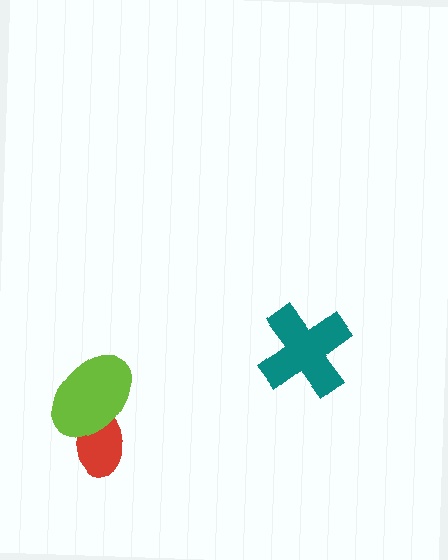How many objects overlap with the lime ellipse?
1 object overlaps with the lime ellipse.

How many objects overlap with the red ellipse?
1 object overlaps with the red ellipse.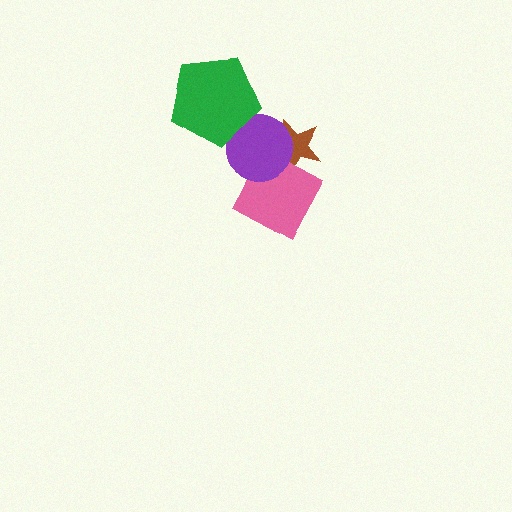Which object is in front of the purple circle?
The green pentagon is in front of the purple circle.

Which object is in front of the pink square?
The purple circle is in front of the pink square.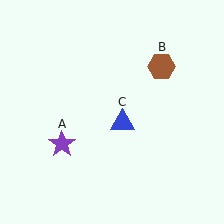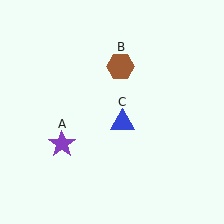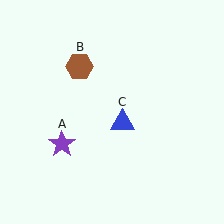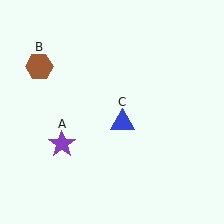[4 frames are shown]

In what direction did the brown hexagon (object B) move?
The brown hexagon (object B) moved left.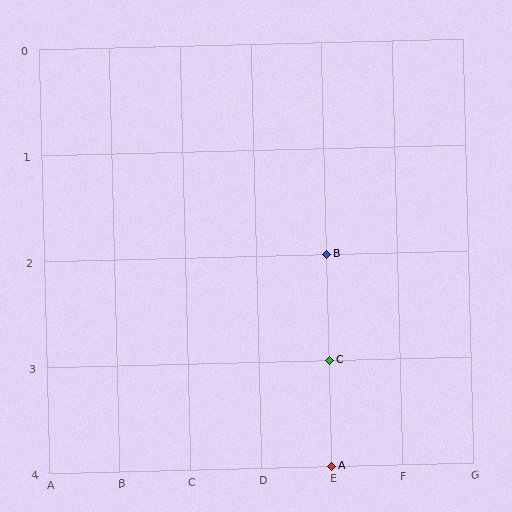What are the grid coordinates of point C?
Point C is at grid coordinates (E, 3).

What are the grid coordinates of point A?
Point A is at grid coordinates (E, 4).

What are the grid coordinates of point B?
Point B is at grid coordinates (E, 2).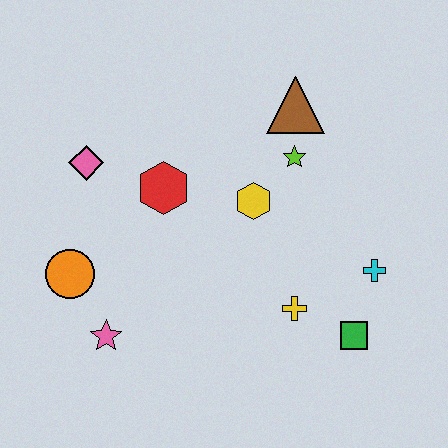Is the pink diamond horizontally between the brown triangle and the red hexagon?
No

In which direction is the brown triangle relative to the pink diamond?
The brown triangle is to the right of the pink diamond.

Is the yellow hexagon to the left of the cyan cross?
Yes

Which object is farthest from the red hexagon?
The green square is farthest from the red hexagon.